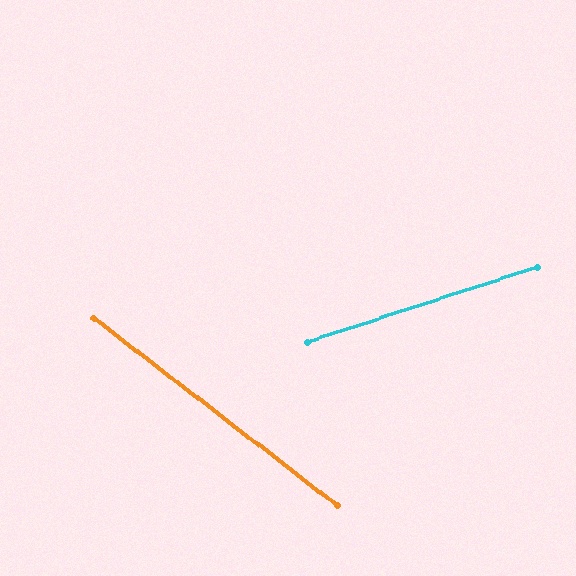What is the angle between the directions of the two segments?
Approximately 56 degrees.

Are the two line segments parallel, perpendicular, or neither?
Neither parallel nor perpendicular — they differ by about 56°.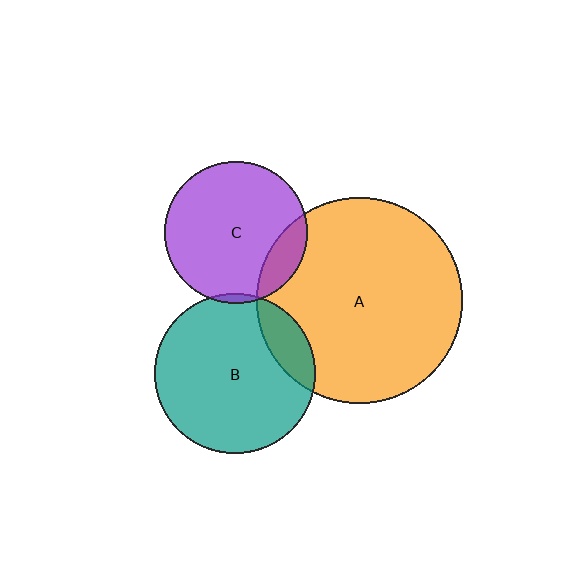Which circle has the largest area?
Circle A (orange).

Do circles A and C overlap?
Yes.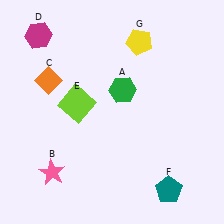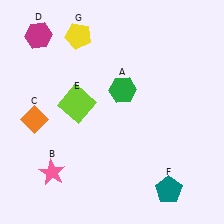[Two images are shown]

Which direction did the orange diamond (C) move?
The orange diamond (C) moved down.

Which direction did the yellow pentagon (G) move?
The yellow pentagon (G) moved left.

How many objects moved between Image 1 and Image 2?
2 objects moved between the two images.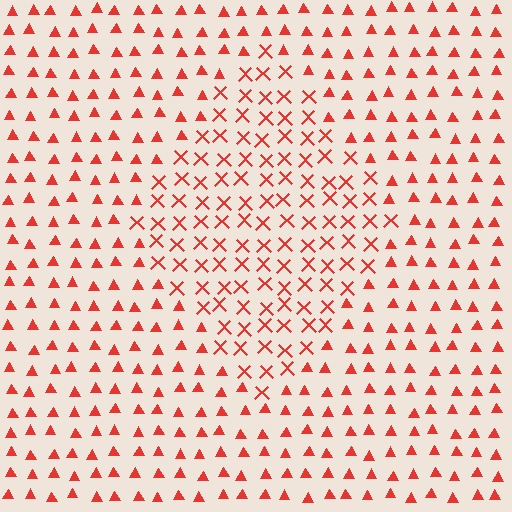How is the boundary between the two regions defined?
The boundary is defined by a change in element shape: X marks inside vs. triangles outside. All elements share the same color and spacing.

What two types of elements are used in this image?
The image uses X marks inside the diamond region and triangles outside it.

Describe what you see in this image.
The image is filled with small red elements arranged in a uniform grid. A diamond-shaped region contains X marks, while the surrounding area contains triangles. The boundary is defined purely by the change in element shape.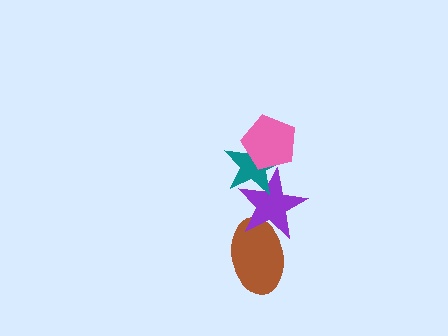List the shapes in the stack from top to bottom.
From top to bottom: the pink pentagon, the teal star, the purple star, the brown ellipse.